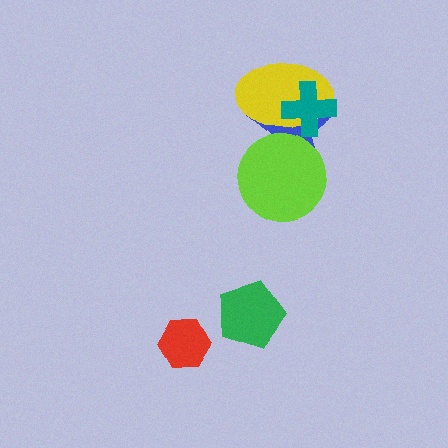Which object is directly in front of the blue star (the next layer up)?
The yellow ellipse is directly in front of the blue star.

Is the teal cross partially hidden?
No, no other shape covers it.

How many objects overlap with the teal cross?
2 objects overlap with the teal cross.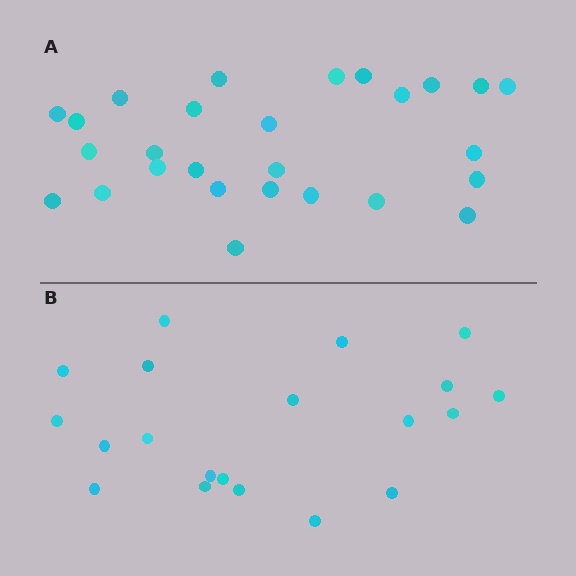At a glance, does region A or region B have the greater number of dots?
Region A (the top region) has more dots.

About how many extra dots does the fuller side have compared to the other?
Region A has roughly 8 or so more dots than region B.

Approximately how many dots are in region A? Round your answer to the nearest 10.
About 30 dots. (The exact count is 27, which rounds to 30.)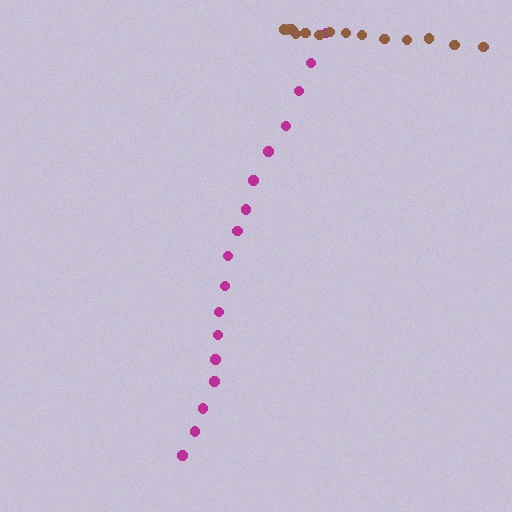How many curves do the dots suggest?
There are 2 distinct paths.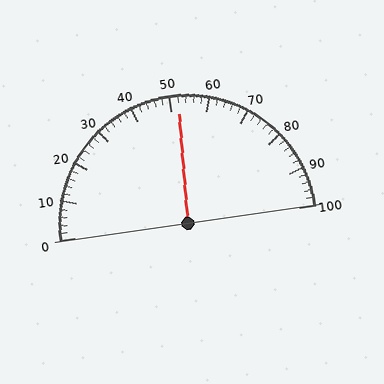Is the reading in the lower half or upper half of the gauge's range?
The reading is in the upper half of the range (0 to 100).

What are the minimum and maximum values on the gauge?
The gauge ranges from 0 to 100.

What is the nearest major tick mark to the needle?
The nearest major tick mark is 50.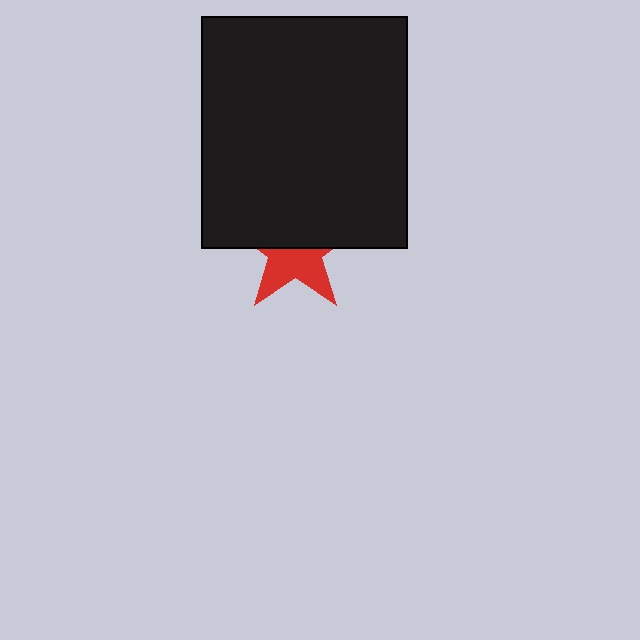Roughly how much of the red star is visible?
About half of it is visible (roughly 46%).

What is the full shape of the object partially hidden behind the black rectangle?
The partially hidden object is a red star.